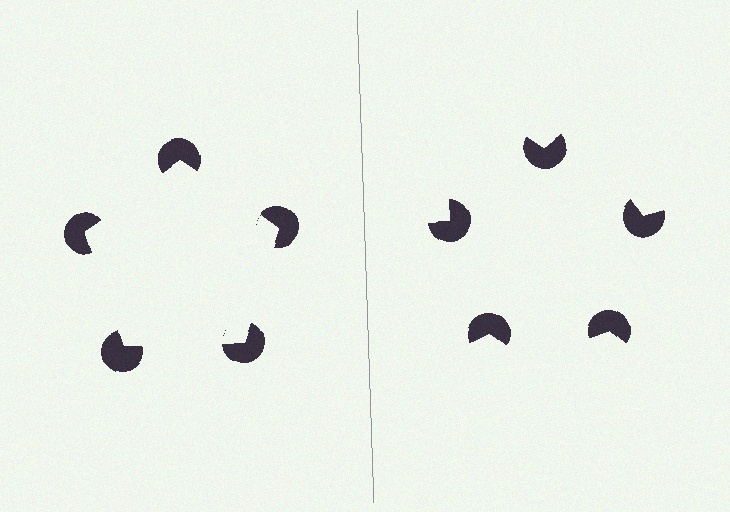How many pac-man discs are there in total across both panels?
10 — 5 on each side.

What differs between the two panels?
The pac-man discs are positioned identically on both sides; only the wedge orientations differ. On the left they align to a pentagon; on the right they are misaligned.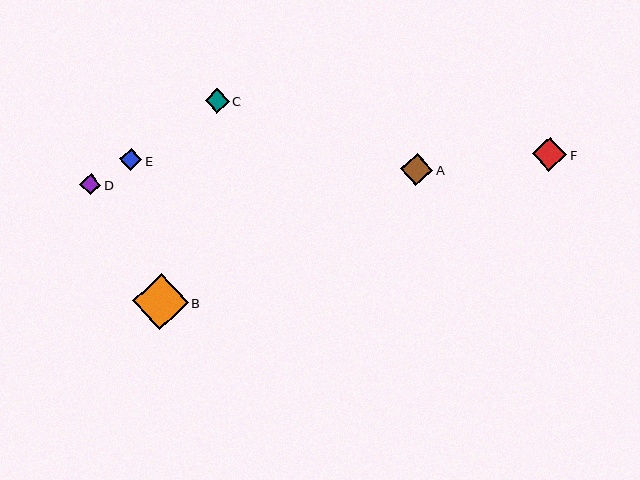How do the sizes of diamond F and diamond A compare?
Diamond F and diamond A are approximately the same size.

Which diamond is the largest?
Diamond B is the largest with a size of approximately 55 pixels.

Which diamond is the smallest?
Diamond D is the smallest with a size of approximately 21 pixels.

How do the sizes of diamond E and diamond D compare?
Diamond E and diamond D are approximately the same size.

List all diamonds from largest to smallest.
From largest to smallest: B, F, A, C, E, D.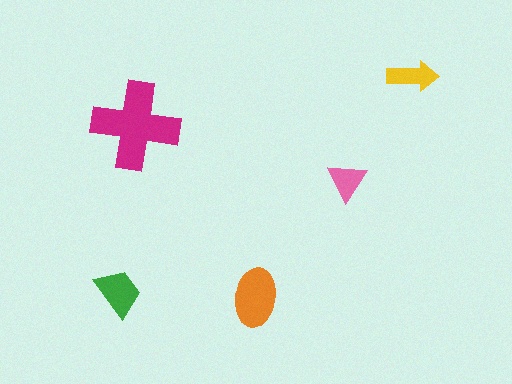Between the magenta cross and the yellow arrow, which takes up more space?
The magenta cross.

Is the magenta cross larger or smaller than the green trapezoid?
Larger.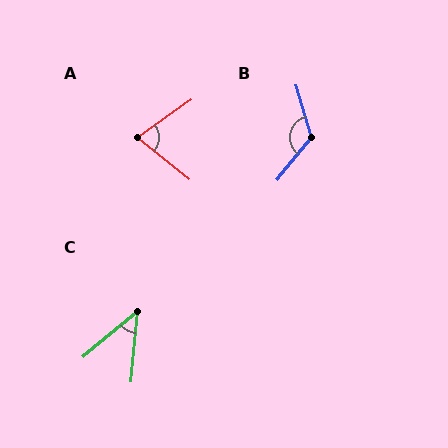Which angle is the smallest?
C, at approximately 45 degrees.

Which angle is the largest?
B, at approximately 125 degrees.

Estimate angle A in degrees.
Approximately 74 degrees.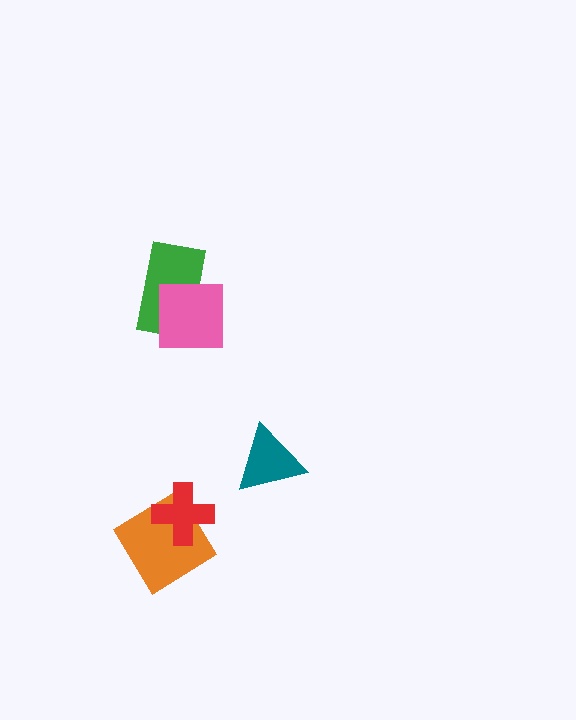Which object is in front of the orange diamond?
The red cross is in front of the orange diamond.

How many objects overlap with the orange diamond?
1 object overlaps with the orange diamond.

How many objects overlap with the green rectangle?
1 object overlaps with the green rectangle.